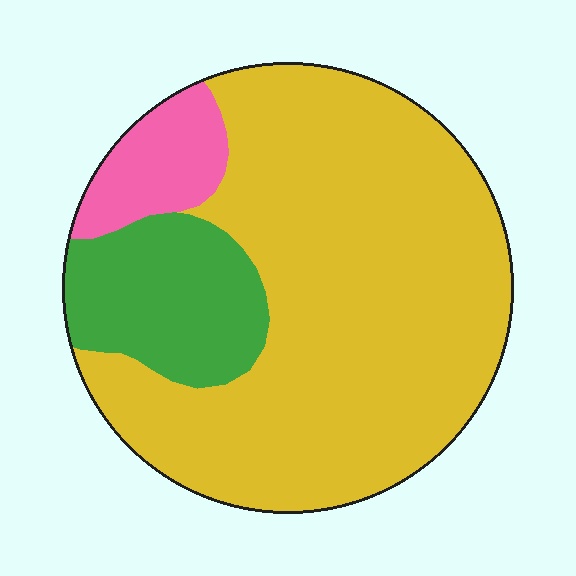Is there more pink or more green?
Green.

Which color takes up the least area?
Pink, at roughly 10%.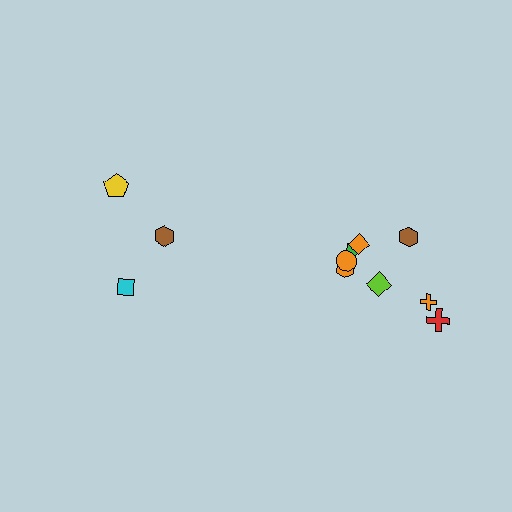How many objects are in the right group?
There are 8 objects.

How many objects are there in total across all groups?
There are 11 objects.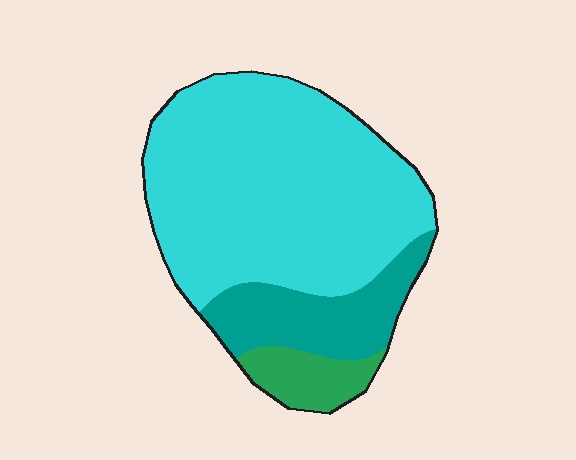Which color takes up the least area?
Green, at roughly 10%.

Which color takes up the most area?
Cyan, at roughly 70%.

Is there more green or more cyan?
Cyan.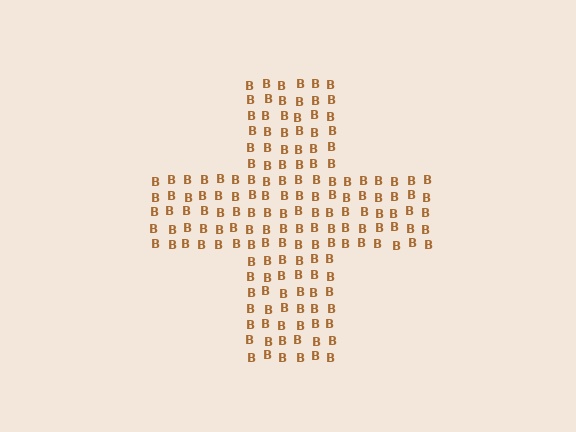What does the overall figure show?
The overall figure shows a cross.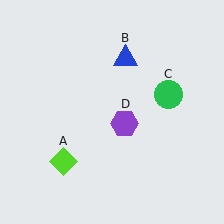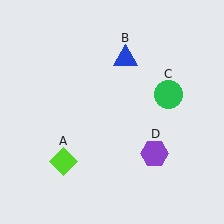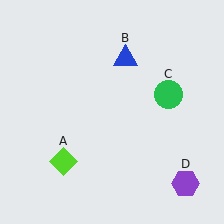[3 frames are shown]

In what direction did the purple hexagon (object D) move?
The purple hexagon (object D) moved down and to the right.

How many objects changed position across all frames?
1 object changed position: purple hexagon (object D).